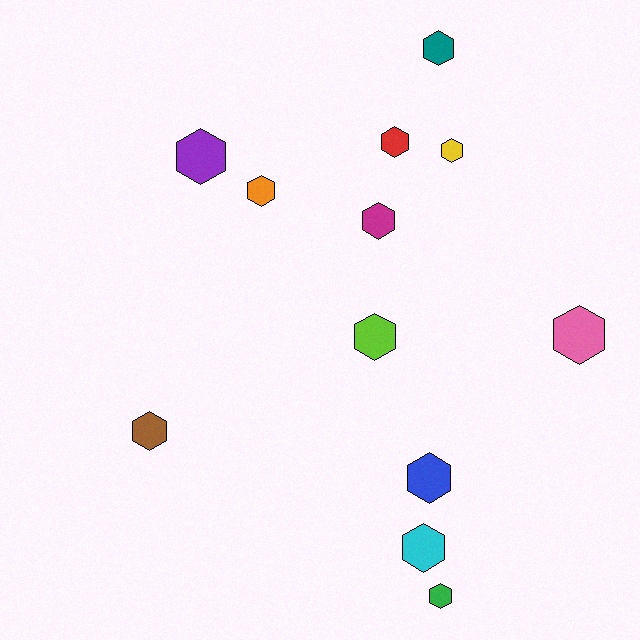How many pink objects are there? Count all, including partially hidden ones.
There is 1 pink object.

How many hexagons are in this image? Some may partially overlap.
There are 12 hexagons.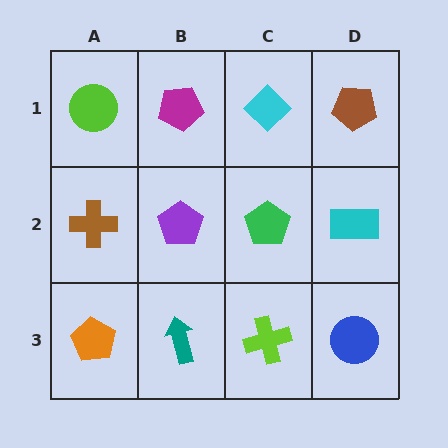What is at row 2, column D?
A cyan rectangle.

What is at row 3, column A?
An orange pentagon.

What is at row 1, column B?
A magenta pentagon.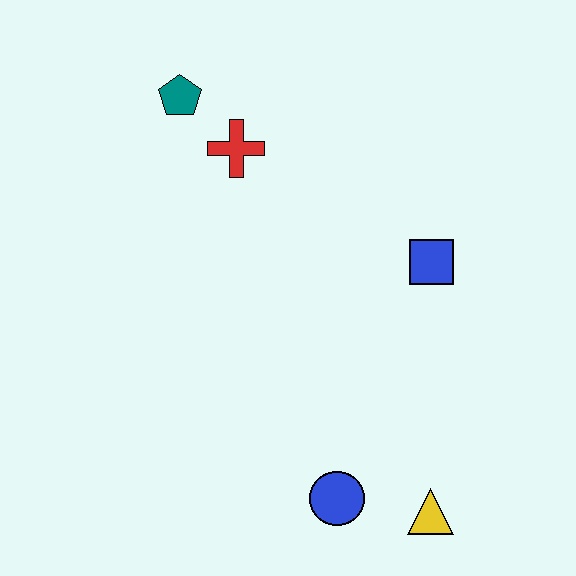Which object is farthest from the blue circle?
The teal pentagon is farthest from the blue circle.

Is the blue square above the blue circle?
Yes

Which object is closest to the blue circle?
The yellow triangle is closest to the blue circle.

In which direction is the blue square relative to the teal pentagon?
The blue square is to the right of the teal pentagon.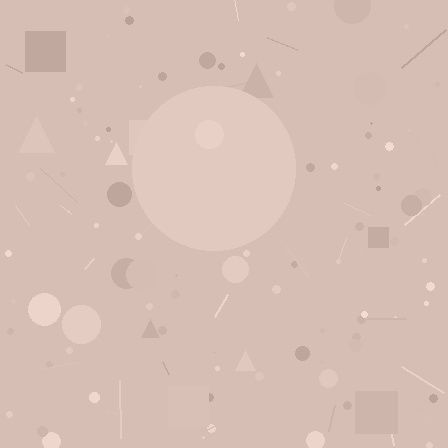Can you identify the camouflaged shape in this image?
The camouflaged shape is a circle.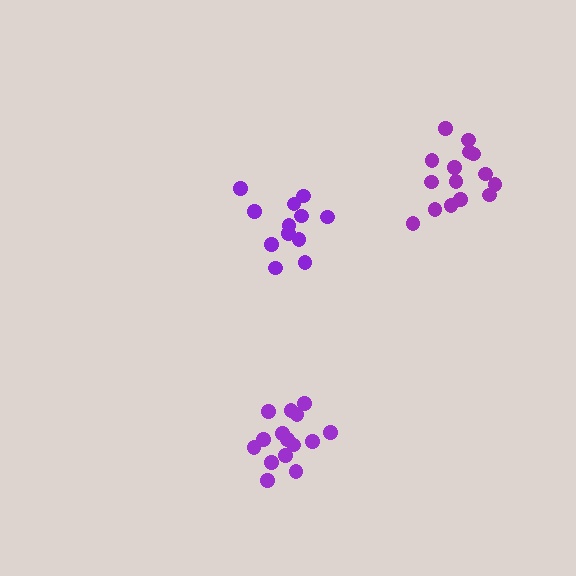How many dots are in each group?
Group 1: 12 dots, Group 2: 15 dots, Group 3: 15 dots (42 total).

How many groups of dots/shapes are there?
There are 3 groups.